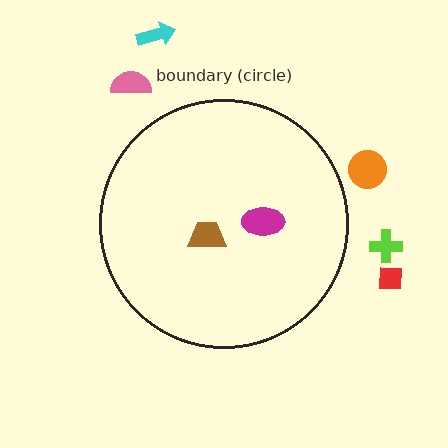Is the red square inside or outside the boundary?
Outside.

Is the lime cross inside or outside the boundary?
Outside.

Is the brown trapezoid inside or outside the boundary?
Inside.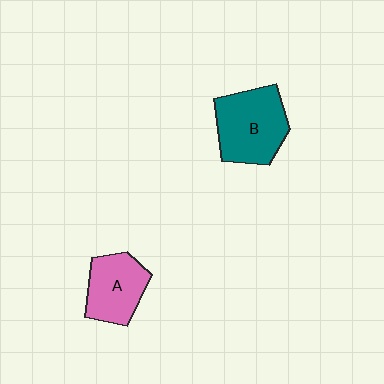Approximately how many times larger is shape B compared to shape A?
Approximately 1.3 times.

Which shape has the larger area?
Shape B (teal).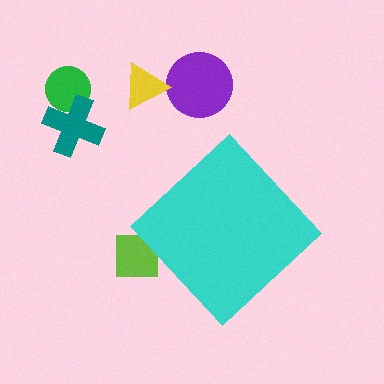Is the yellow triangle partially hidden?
No, the yellow triangle is fully visible.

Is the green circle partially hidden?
No, the green circle is fully visible.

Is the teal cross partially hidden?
No, the teal cross is fully visible.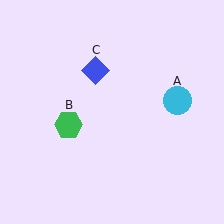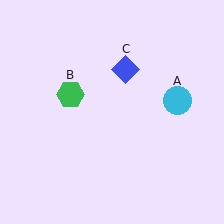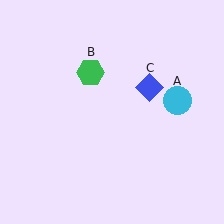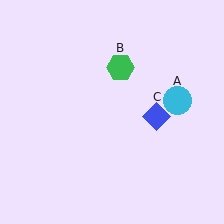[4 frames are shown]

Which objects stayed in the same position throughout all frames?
Cyan circle (object A) remained stationary.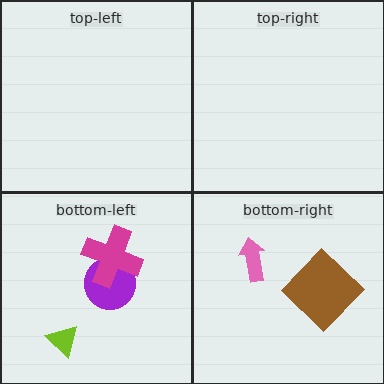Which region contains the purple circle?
The bottom-left region.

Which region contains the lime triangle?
The bottom-left region.